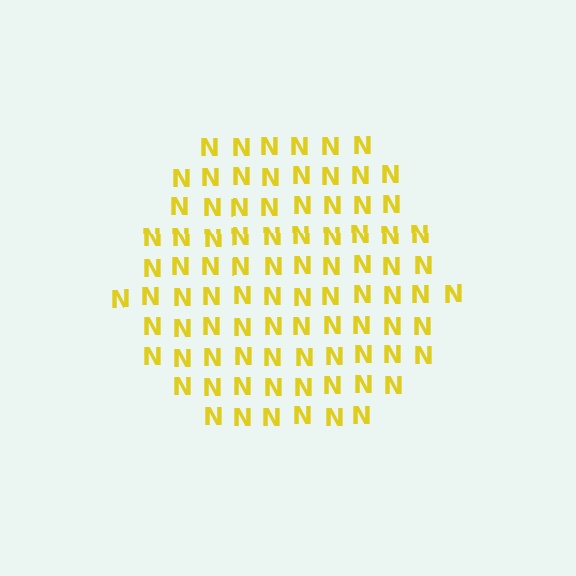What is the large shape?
The large shape is a hexagon.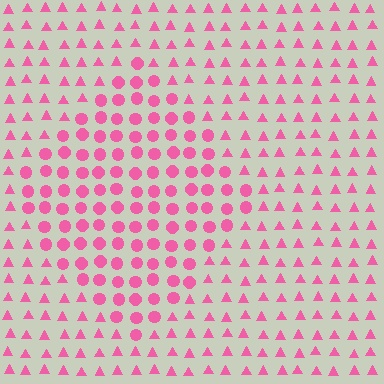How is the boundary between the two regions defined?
The boundary is defined by a change in element shape: circles inside vs. triangles outside. All elements share the same color and spacing.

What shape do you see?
I see a diamond.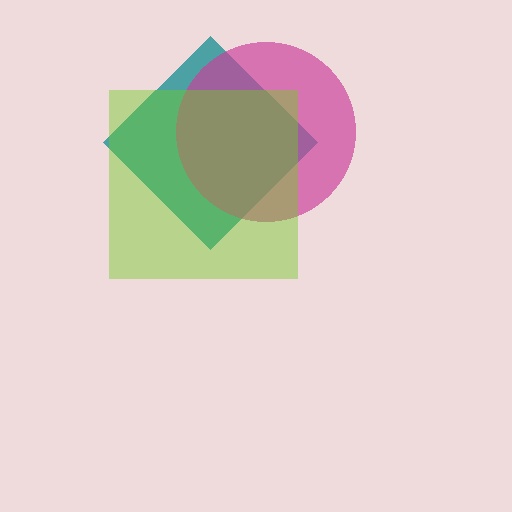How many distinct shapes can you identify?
There are 3 distinct shapes: a teal diamond, a magenta circle, a lime square.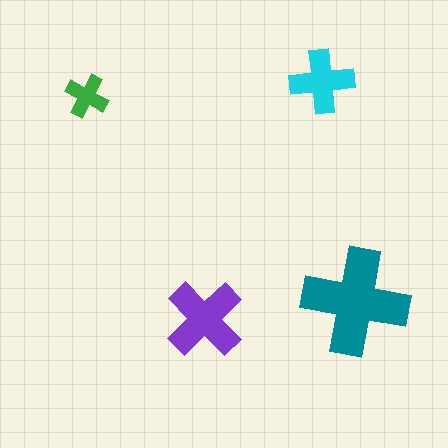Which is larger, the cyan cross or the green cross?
The cyan one.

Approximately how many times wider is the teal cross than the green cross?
About 2.5 times wider.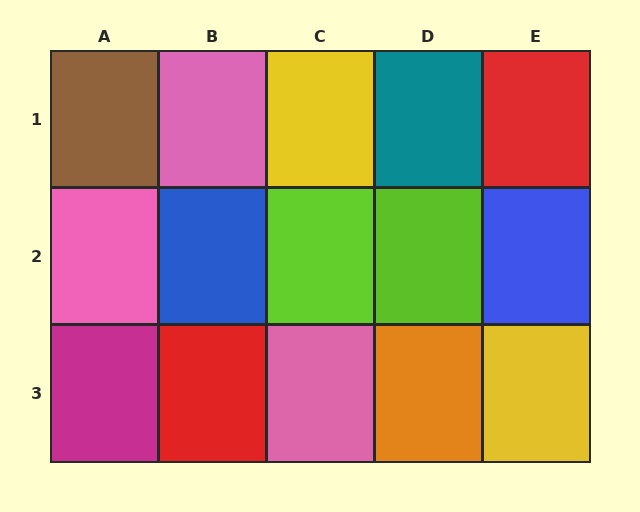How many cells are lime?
2 cells are lime.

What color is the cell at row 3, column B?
Red.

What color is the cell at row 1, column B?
Pink.